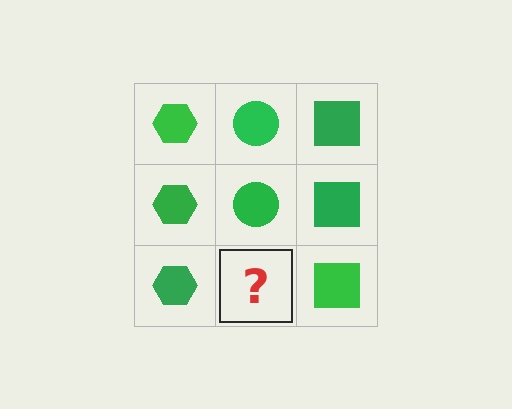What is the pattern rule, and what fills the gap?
The rule is that each column has a consistent shape. The gap should be filled with a green circle.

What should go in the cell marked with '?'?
The missing cell should contain a green circle.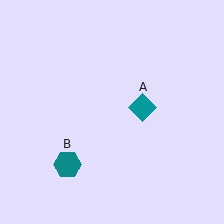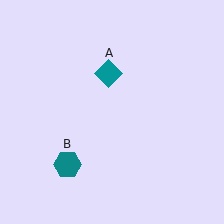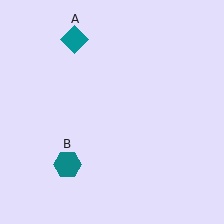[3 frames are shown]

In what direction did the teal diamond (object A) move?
The teal diamond (object A) moved up and to the left.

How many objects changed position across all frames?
1 object changed position: teal diamond (object A).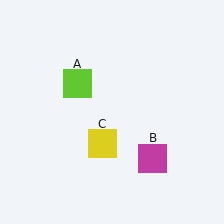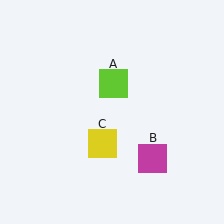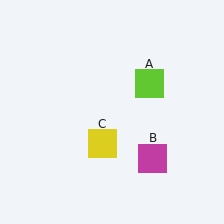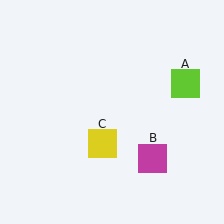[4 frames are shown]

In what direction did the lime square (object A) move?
The lime square (object A) moved right.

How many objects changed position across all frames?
1 object changed position: lime square (object A).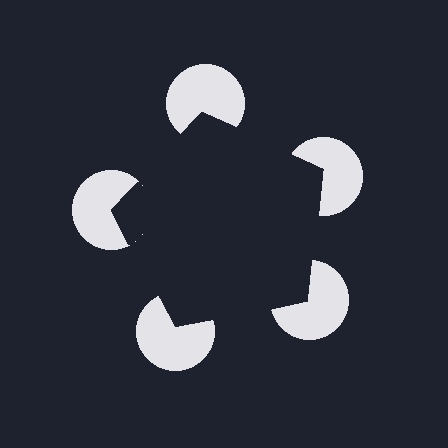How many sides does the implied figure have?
5 sides.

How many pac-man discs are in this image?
There are 5 — one at each vertex of the illusory pentagon.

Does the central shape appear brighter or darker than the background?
It typically appears slightly darker than the background, even though no actual brightness change is drawn.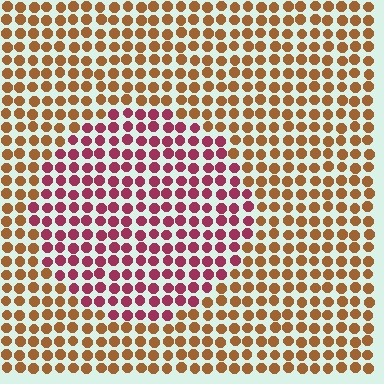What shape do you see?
I see a circle.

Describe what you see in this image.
The image is filled with small brown elements in a uniform arrangement. A circle-shaped region is visible where the elements are tinted to a slightly different hue, forming a subtle color boundary.